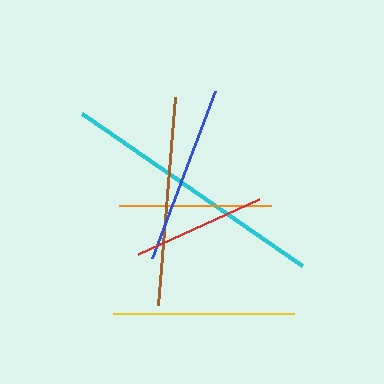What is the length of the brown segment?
The brown segment is approximately 208 pixels long.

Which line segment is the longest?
The cyan line is the longest at approximately 268 pixels.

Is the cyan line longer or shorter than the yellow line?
The cyan line is longer than the yellow line.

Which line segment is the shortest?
The red line is the shortest at approximately 133 pixels.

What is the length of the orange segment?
The orange segment is approximately 152 pixels long.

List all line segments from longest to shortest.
From longest to shortest: cyan, brown, yellow, blue, orange, red.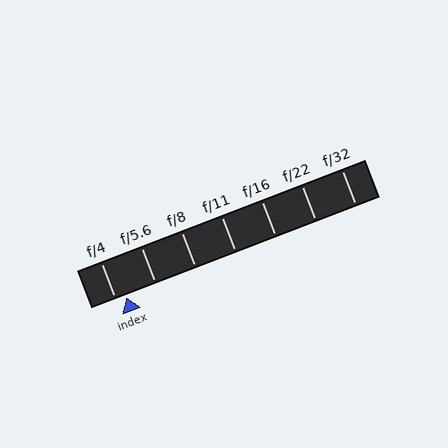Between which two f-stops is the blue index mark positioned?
The index mark is between f/4 and f/5.6.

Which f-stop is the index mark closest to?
The index mark is closest to f/4.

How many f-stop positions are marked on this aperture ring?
There are 7 f-stop positions marked.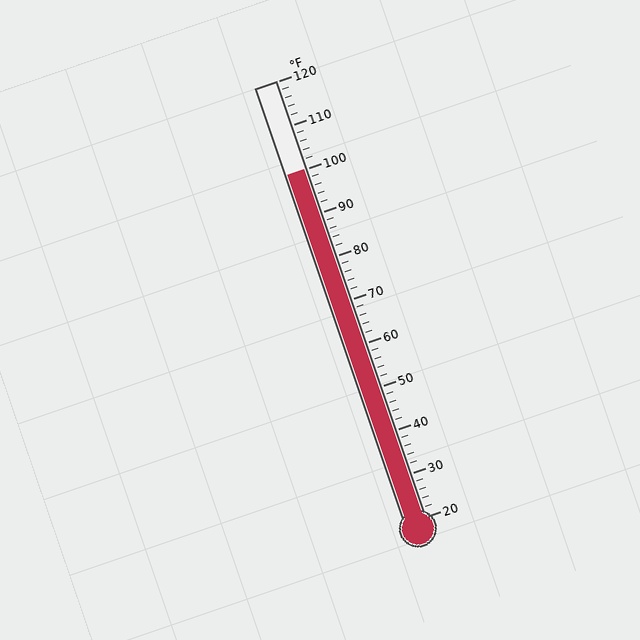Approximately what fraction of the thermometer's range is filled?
The thermometer is filled to approximately 80% of its range.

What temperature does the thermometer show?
The thermometer shows approximately 100°F.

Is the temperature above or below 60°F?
The temperature is above 60°F.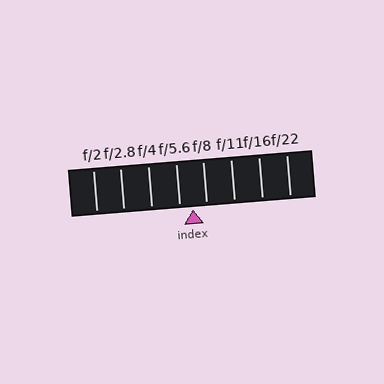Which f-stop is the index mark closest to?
The index mark is closest to f/5.6.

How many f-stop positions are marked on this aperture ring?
There are 8 f-stop positions marked.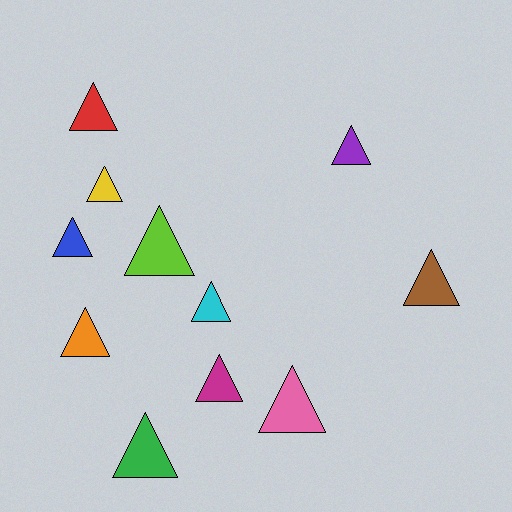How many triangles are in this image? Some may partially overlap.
There are 11 triangles.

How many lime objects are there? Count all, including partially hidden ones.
There is 1 lime object.